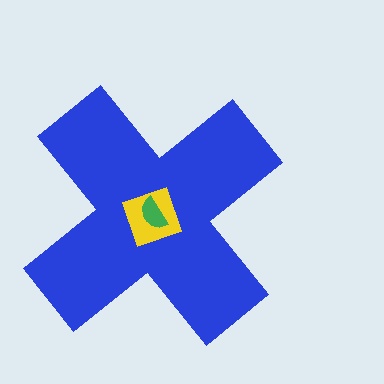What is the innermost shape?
The green semicircle.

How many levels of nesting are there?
3.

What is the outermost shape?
The blue cross.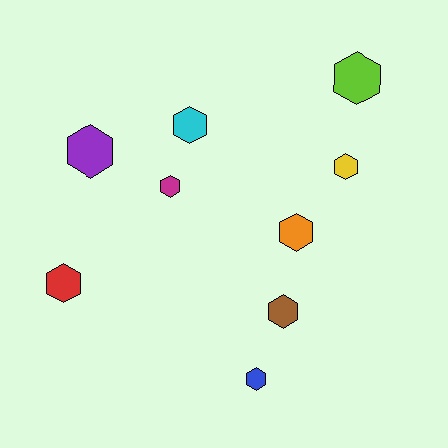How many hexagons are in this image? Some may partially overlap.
There are 9 hexagons.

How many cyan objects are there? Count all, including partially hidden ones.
There is 1 cyan object.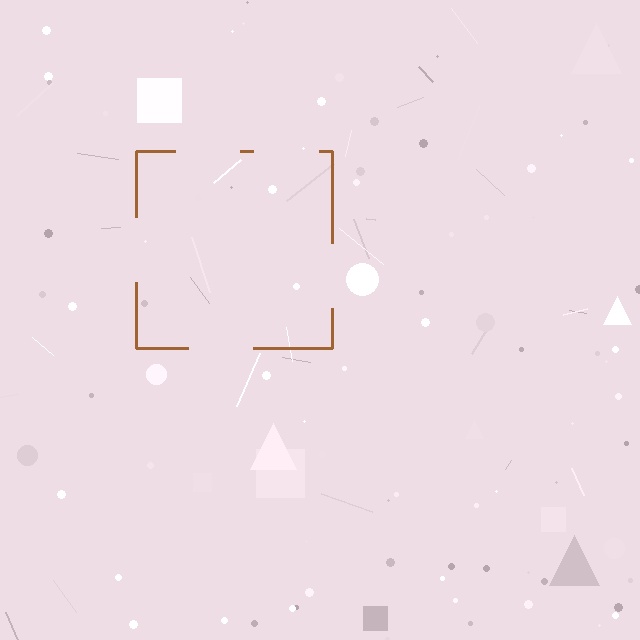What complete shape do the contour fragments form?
The contour fragments form a square.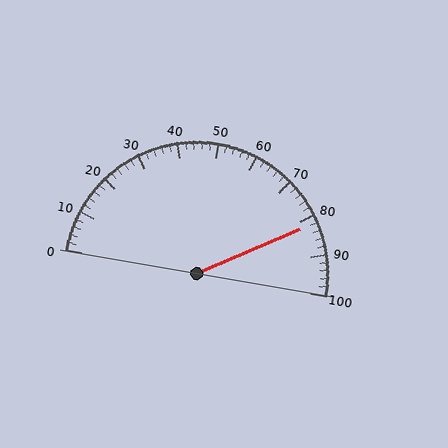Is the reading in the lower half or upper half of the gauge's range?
The reading is in the upper half of the range (0 to 100).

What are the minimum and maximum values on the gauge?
The gauge ranges from 0 to 100.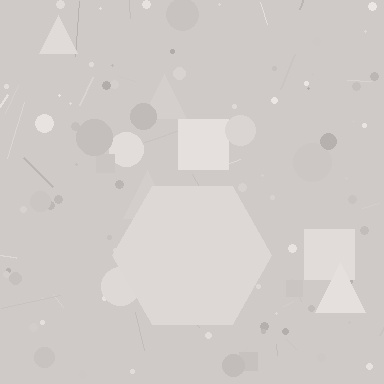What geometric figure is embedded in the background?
A hexagon is embedded in the background.